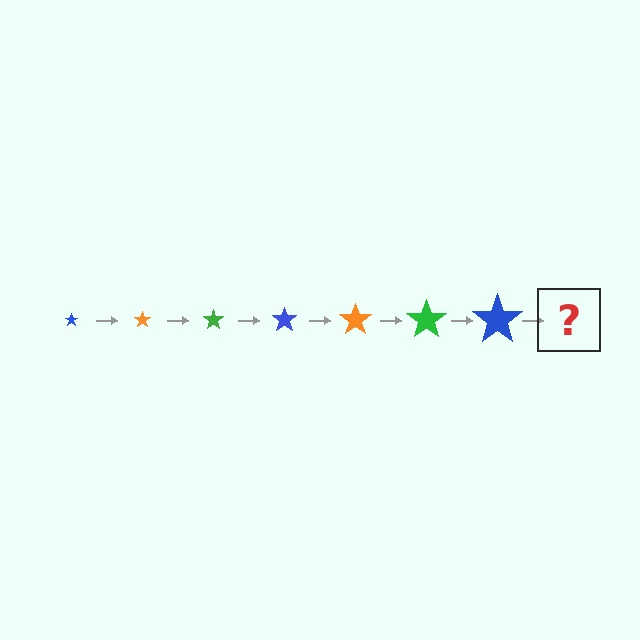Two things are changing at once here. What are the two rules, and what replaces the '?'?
The two rules are that the star grows larger each step and the color cycles through blue, orange, and green. The '?' should be an orange star, larger than the previous one.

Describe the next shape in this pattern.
It should be an orange star, larger than the previous one.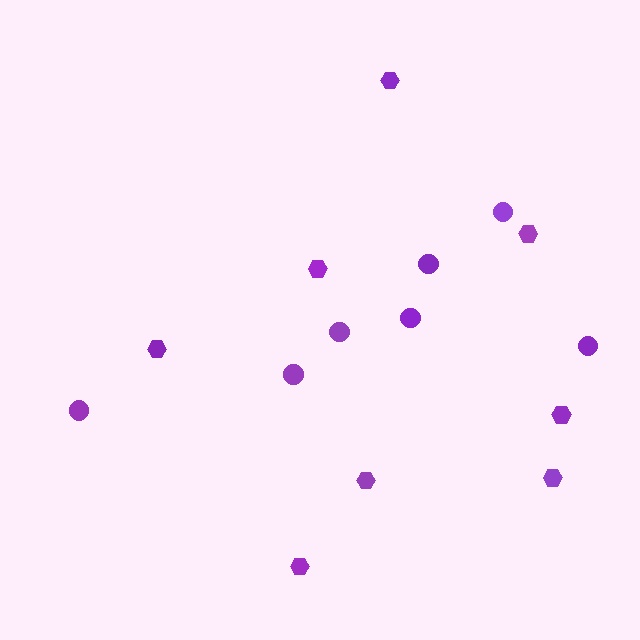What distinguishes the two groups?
There are 2 groups: one group of hexagons (8) and one group of circles (7).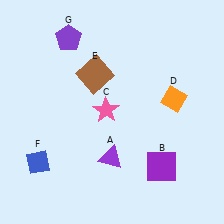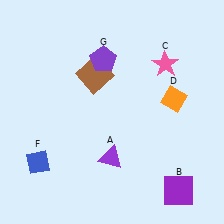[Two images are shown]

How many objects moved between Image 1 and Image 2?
3 objects moved between the two images.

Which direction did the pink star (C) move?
The pink star (C) moved right.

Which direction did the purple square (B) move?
The purple square (B) moved down.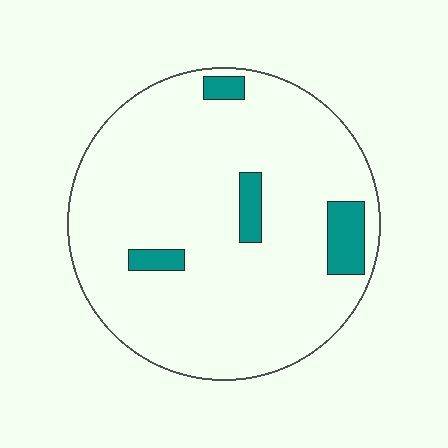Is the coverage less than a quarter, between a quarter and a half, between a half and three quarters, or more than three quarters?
Less than a quarter.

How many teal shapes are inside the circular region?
4.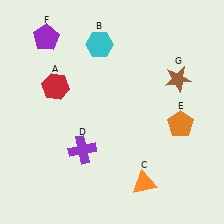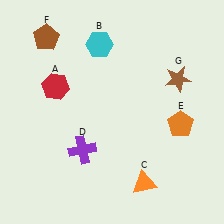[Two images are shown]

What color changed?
The pentagon (F) changed from purple in Image 1 to brown in Image 2.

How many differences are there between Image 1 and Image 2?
There is 1 difference between the two images.